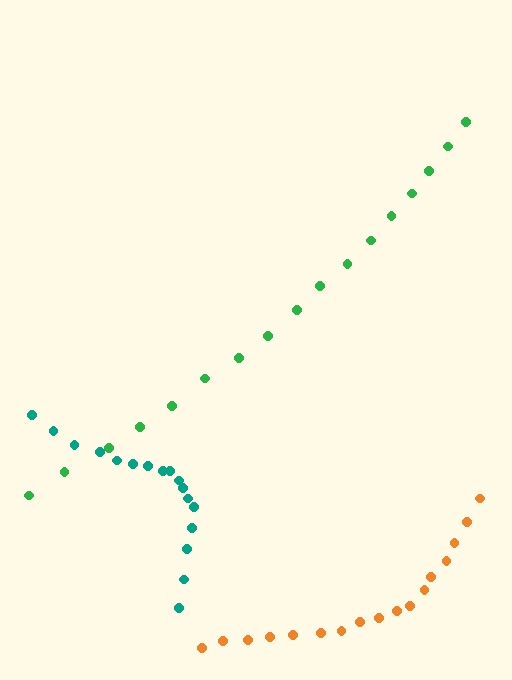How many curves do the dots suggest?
There are 3 distinct paths.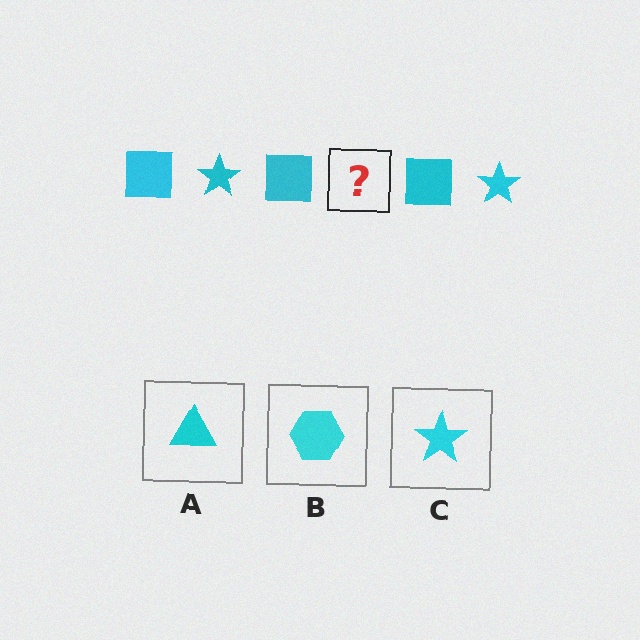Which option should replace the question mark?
Option C.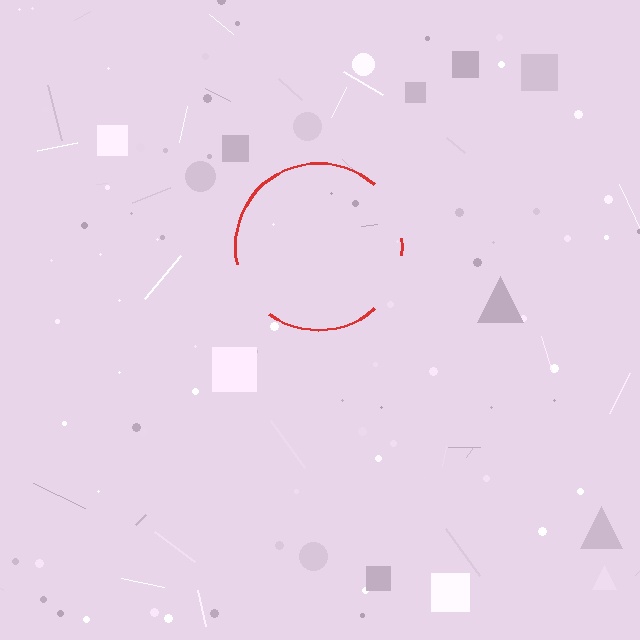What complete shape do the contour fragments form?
The contour fragments form a circle.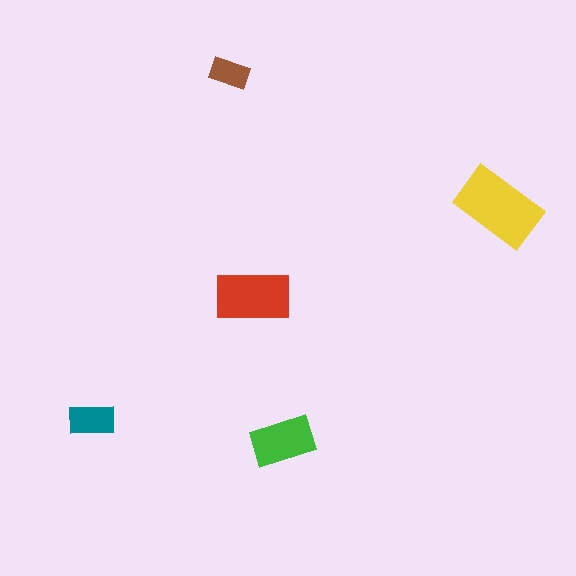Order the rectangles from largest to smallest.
the yellow one, the red one, the green one, the teal one, the brown one.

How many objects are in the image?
There are 5 objects in the image.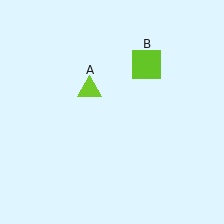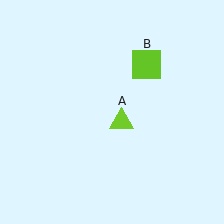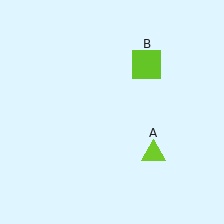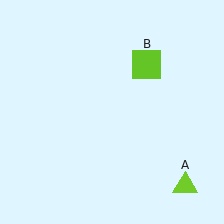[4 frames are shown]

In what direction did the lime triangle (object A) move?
The lime triangle (object A) moved down and to the right.